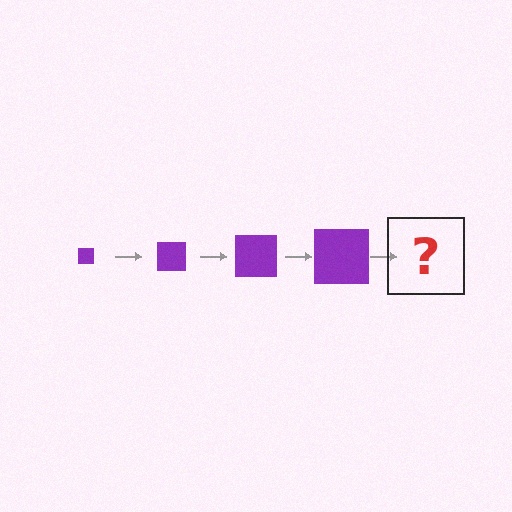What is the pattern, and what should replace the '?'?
The pattern is that the square gets progressively larger each step. The '?' should be a purple square, larger than the previous one.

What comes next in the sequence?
The next element should be a purple square, larger than the previous one.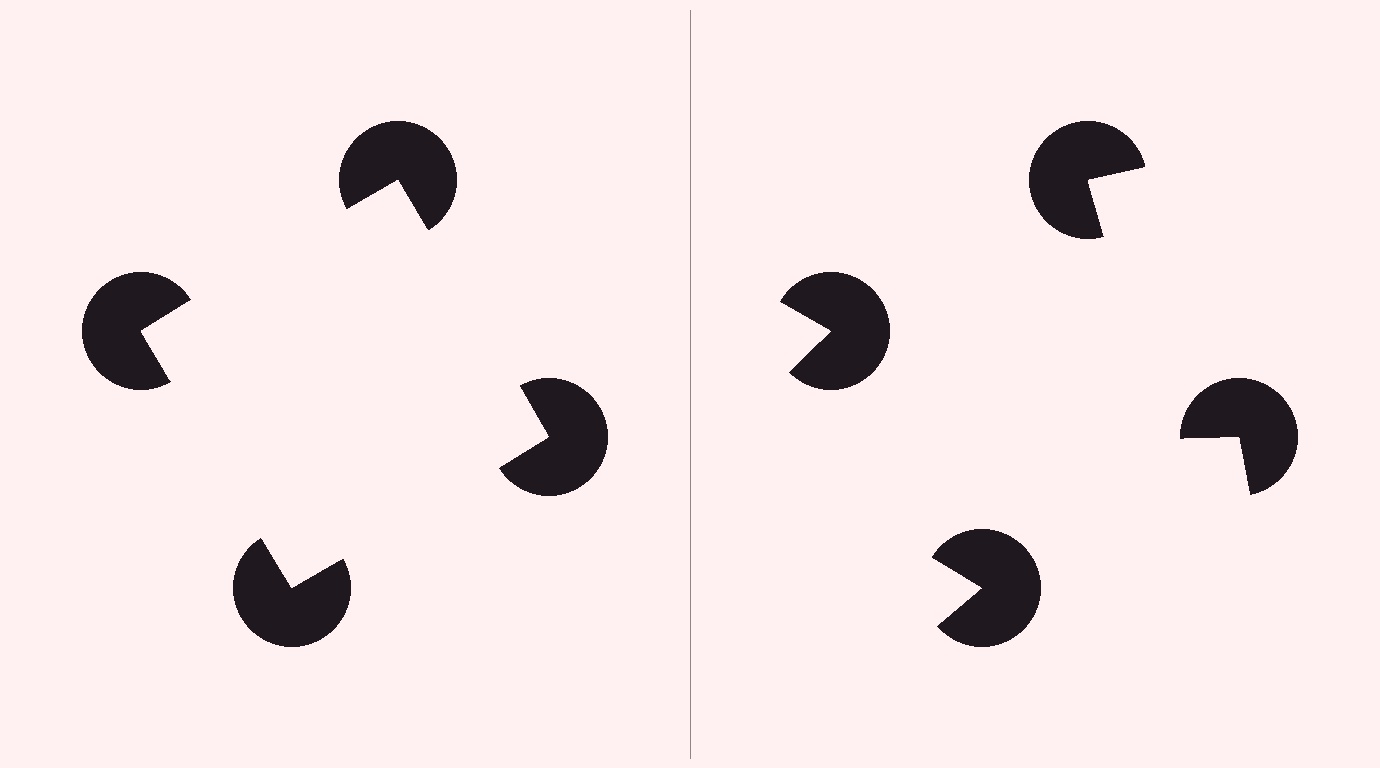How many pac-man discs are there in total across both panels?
8 — 4 on each side.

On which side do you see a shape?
An illusory square appears on the left side. On the right side the wedge cuts are rotated, so no coherent shape forms.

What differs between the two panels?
The pac-man discs are positioned identically on both sides; only the wedge orientations differ. On the left they align to a square; on the right they are misaligned.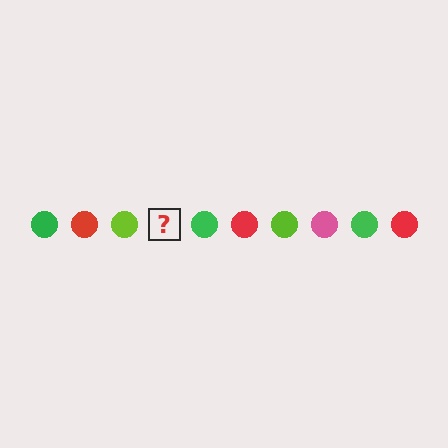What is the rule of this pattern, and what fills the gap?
The rule is that the pattern cycles through green, red, lime, pink circles. The gap should be filled with a pink circle.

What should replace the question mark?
The question mark should be replaced with a pink circle.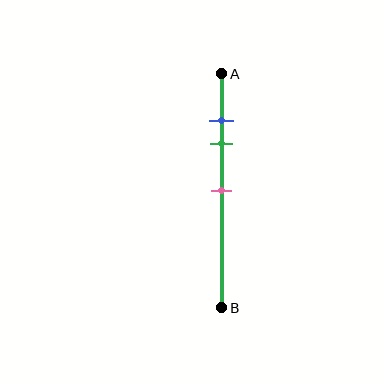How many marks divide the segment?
There are 3 marks dividing the segment.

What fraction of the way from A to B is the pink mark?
The pink mark is approximately 50% (0.5) of the way from A to B.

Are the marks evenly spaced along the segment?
No, the marks are not evenly spaced.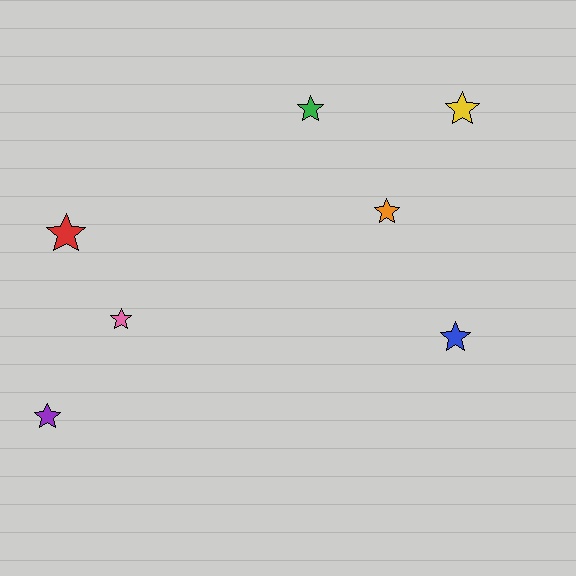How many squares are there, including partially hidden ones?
There are no squares.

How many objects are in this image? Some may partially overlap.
There are 7 objects.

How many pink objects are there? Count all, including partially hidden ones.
There is 1 pink object.